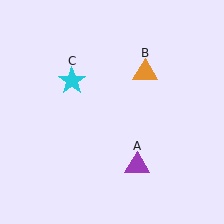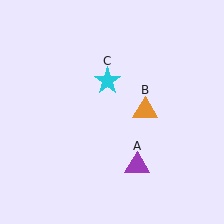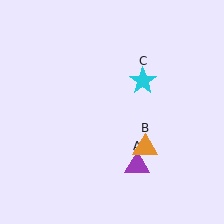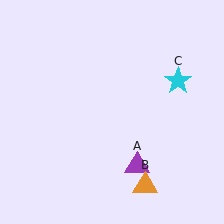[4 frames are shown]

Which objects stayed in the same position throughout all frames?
Purple triangle (object A) remained stationary.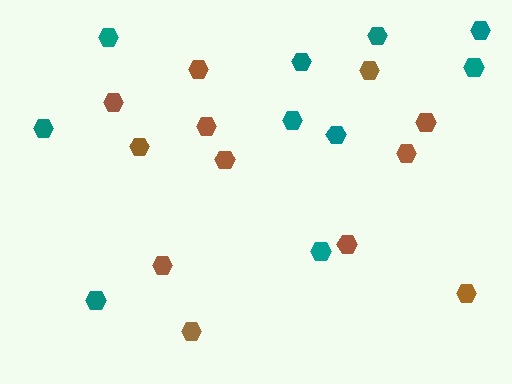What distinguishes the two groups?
There are 2 groups: one group of brown hexagons (12) and one group of teal hexagons (10).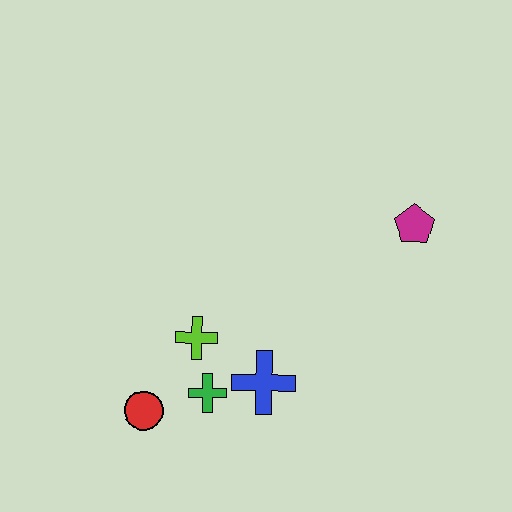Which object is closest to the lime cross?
The green cross is closest to the lime cross.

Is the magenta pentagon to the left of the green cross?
No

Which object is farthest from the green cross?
The magenta pentagon is farthest from the green cross.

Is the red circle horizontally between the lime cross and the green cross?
No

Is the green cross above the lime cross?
No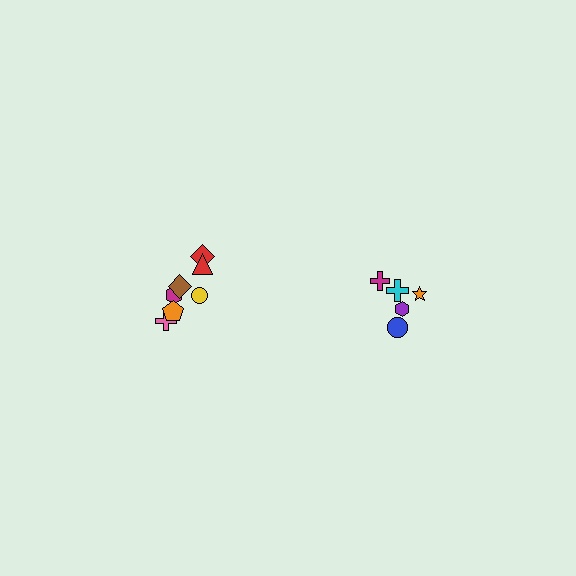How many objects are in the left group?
There are 7 objects.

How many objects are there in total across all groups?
There are 12 objects.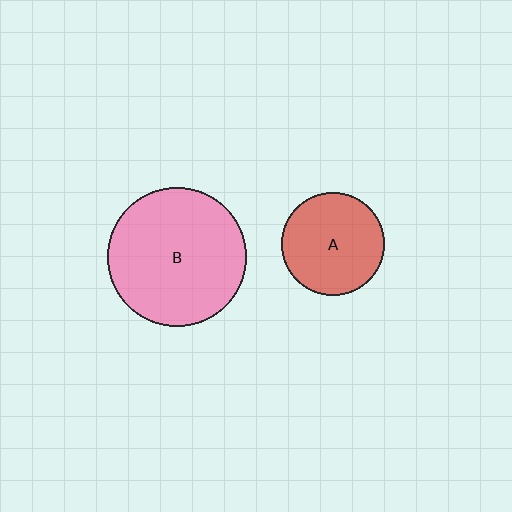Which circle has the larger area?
Circle B (pink).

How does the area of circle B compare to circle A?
Approximately 1.8 times.